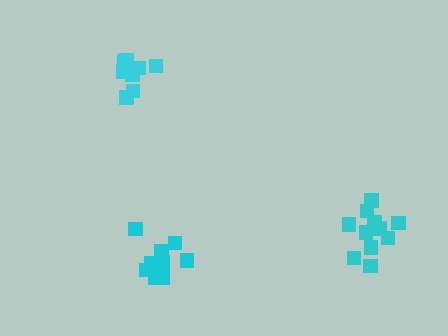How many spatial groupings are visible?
There are 3 spatial groupings.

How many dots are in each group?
Group 1: 11 dots, Group 2: 12 dots, Group 3: 9 dots (32 total).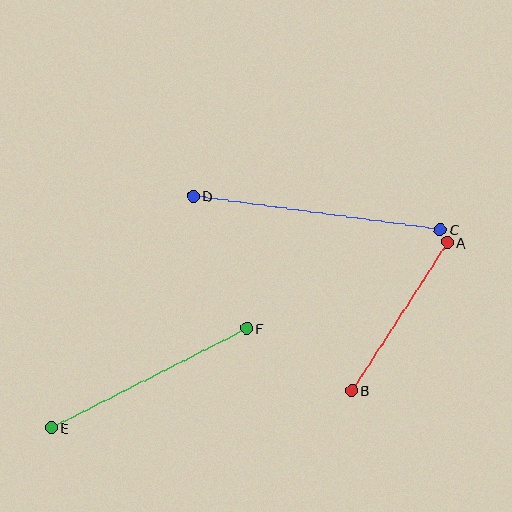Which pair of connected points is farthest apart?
Points C and D are farthest apart.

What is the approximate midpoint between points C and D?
The midpoint is at approximately (317, 213) pixels.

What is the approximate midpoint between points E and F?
The midpoint is at approximately (149, 378) pixels.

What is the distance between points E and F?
The distance is approximately 219 pixels.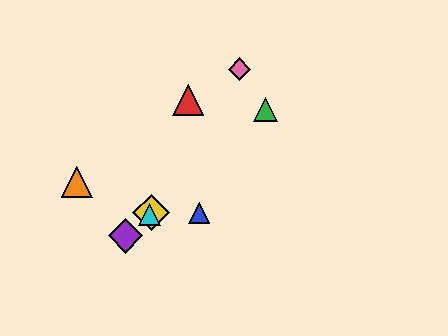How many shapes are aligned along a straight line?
4 shapes (the green triangle, the yellow diamond, the purple diamond, the cyan triangle) are aligned along a straight line.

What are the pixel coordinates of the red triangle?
The red triangle is at (188, 100).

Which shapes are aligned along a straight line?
The green triangle, the yellow diamond, the purple diamond, the cyan triangle are aligned along a straight line.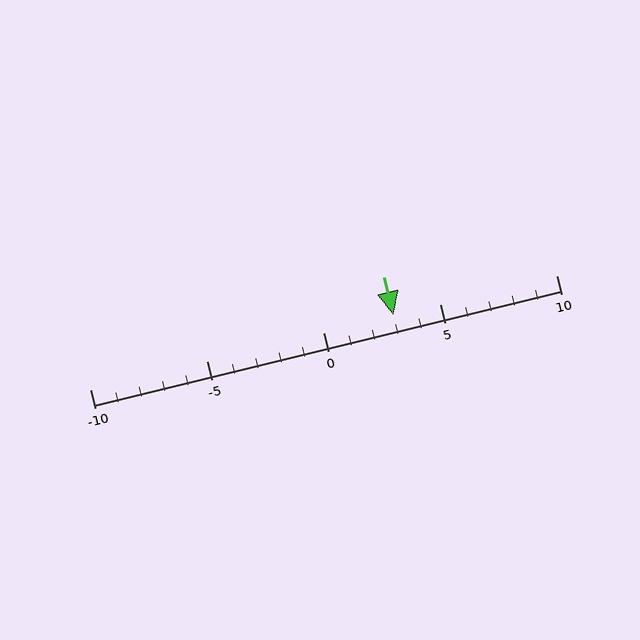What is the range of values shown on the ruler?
The ruler shows values from -10 to 10.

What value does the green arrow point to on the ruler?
The green arrow points to approximately 3.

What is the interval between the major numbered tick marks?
The major tick marks are spaced 5 units apart.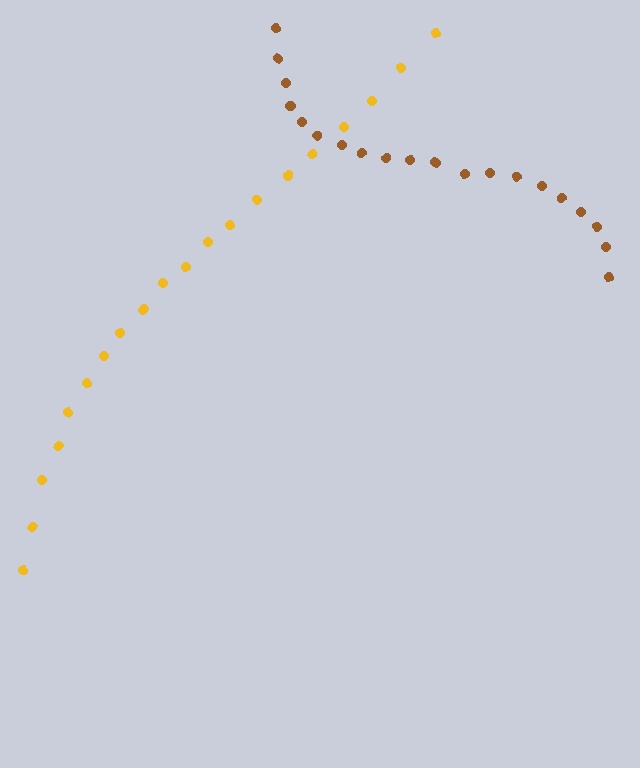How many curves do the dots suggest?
There are 2 distinct paths.